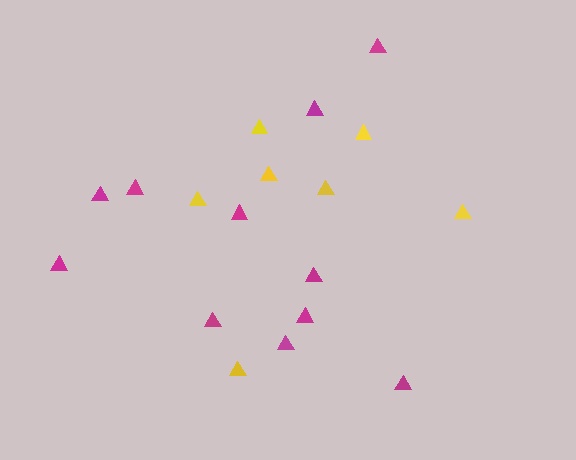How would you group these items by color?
There are 2 groups: one group of magenta triangles (11) and one group of yellow triangles (7).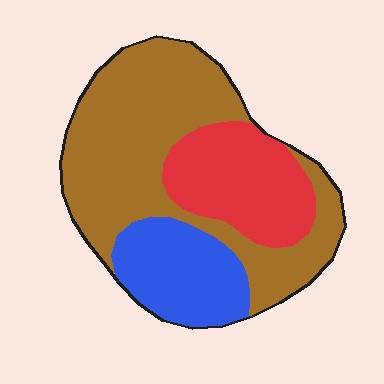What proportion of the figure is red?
Red covers around 25% of the figure.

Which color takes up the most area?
Brown, at roughly 55%.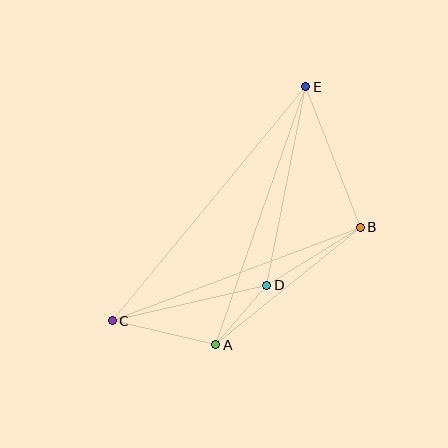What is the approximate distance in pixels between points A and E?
The distance between A and E is approximately 273 pixels.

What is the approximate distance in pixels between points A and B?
The distance between A and B is approximately 186 pixels.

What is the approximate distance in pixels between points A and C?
The distance between A and C is approximately 106 pixels.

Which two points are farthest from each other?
Points C and E are farthest from each other.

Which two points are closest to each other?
Points A and D are closest to each other.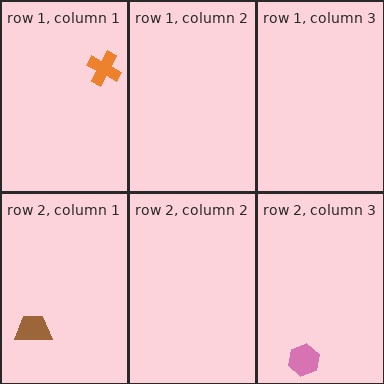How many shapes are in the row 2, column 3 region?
1.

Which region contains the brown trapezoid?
The row 2, column 1 region.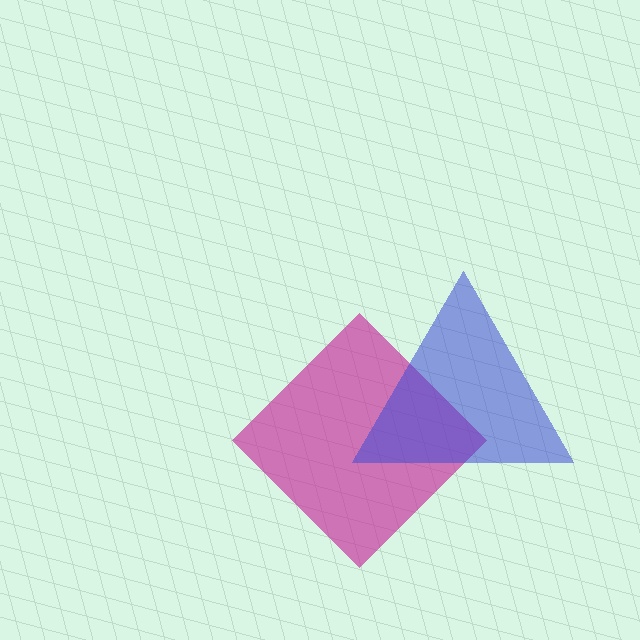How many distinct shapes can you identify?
There are 2 distinct shapes: a magenta diamond, a blue triangle.